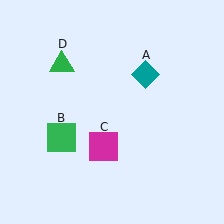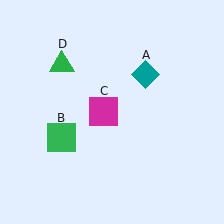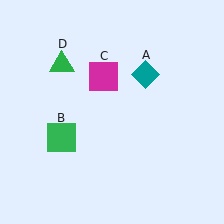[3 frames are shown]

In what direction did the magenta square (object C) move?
The magenta square (object C) moved up.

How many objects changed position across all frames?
1 object changed position: magenta square (object C).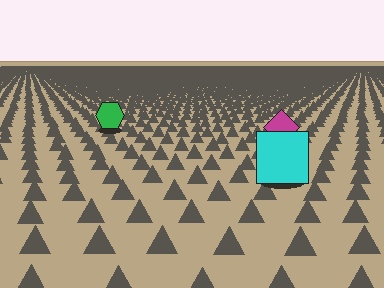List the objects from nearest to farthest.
From nearest to farthest: the cyan square, the magenta diamond, the green hexagon.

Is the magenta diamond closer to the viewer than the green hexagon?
Yes. The magenta diamond is closer — you can tell from the texture gradient: the ground texture is coarser near it.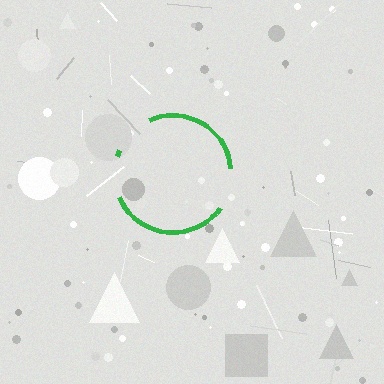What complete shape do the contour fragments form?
The contour fragments form a circle.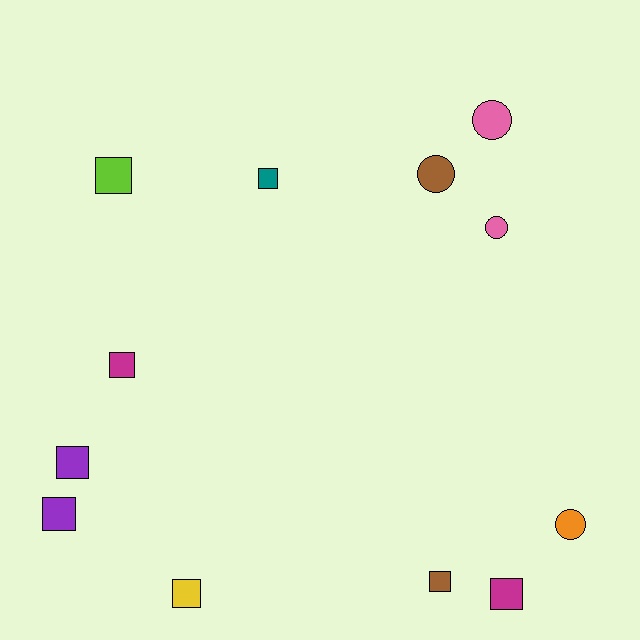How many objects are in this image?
There are 12 objects.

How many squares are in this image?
There are 8 squares.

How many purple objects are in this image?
There are 2 purple objects.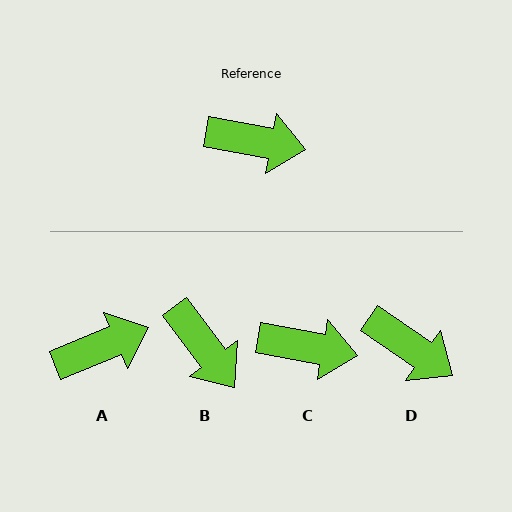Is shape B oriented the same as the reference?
No, it is off by about 43 degrees.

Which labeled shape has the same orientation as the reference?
C.